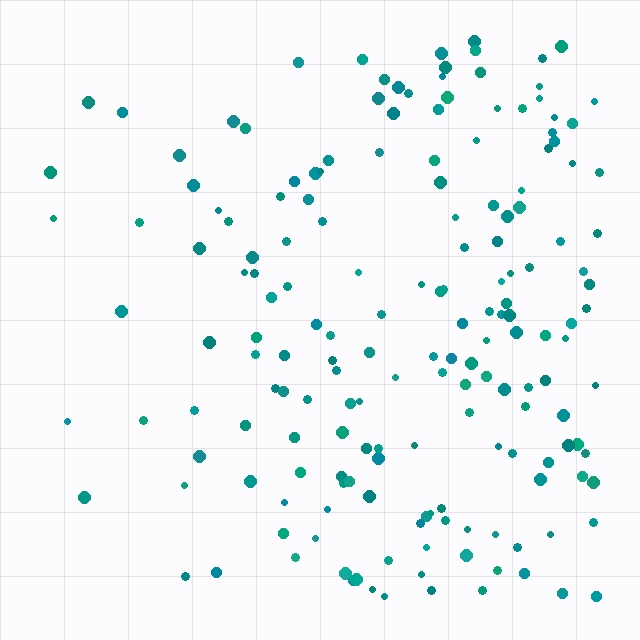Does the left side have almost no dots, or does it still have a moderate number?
Still a moderate number, just noticeably fewer than the right.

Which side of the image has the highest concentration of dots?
The right.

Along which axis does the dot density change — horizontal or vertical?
Horizontal.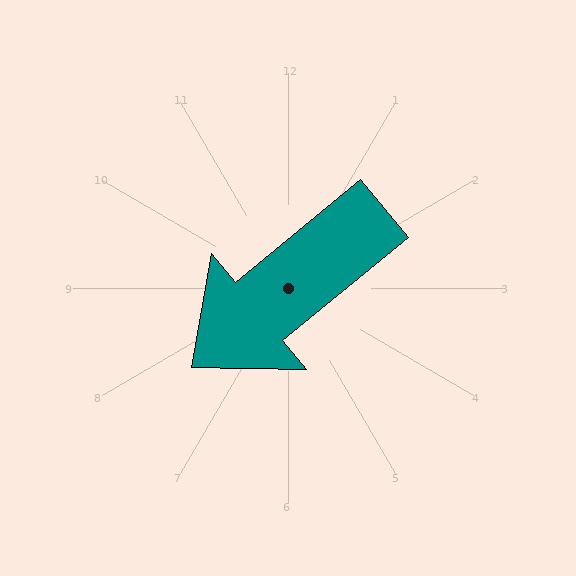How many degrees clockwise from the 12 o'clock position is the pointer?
Approximately 230 degrees.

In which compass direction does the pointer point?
Southwest.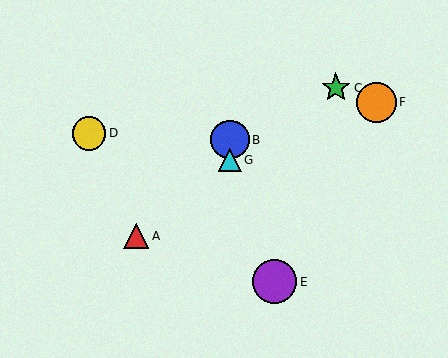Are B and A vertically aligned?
No, B is at x≈230 and A is at x≈136.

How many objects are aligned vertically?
2 objects (B, G) are aligned vertically.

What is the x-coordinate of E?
Object E is at x≈275.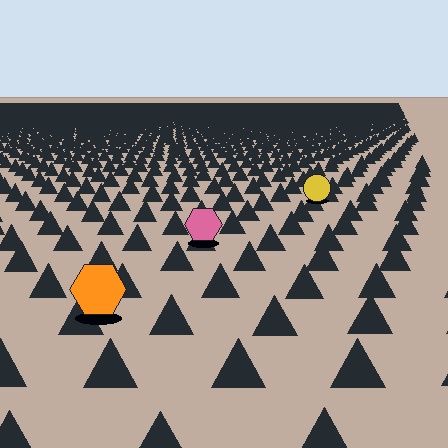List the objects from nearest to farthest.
From nearest to farthest: the orange hexagon, the pink hexagon, the yellow circle.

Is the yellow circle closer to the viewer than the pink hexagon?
No. The pink hexagon is closer — you can tell from the texture gradient: the ground texture is coarser near it.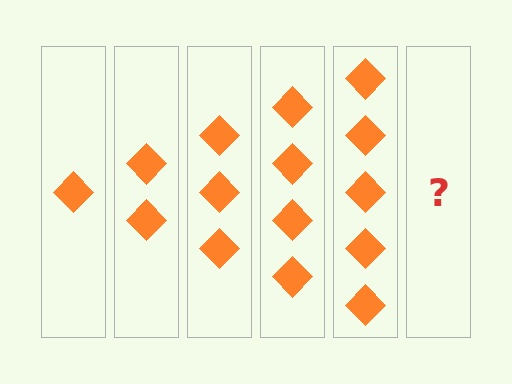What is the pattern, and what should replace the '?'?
The pattern is that each step adds one more diamond. The '?' should be 6 diamonds.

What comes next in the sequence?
The next element should be 6 diamonds.